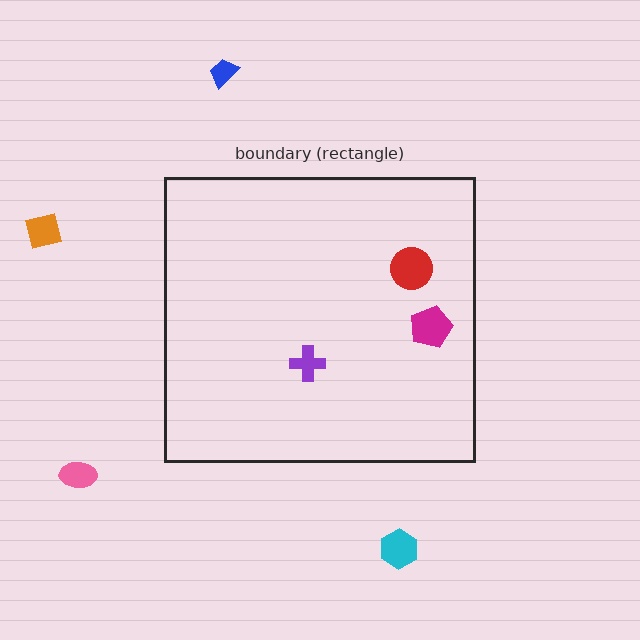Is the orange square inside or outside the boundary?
Outside.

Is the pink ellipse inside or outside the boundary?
Outside.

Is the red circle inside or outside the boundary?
Inside.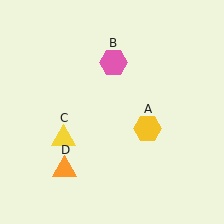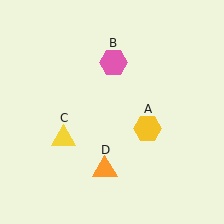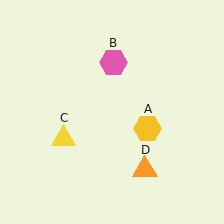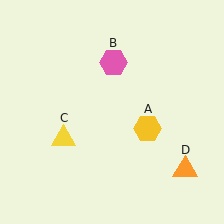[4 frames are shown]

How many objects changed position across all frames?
1 object changed position: orange triangle (object D).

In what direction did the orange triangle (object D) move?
The orange triangle (object D) moved right.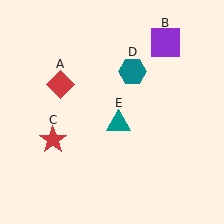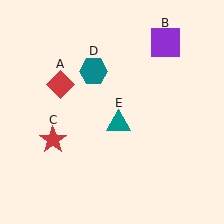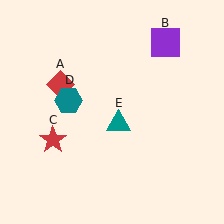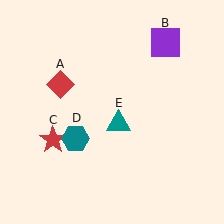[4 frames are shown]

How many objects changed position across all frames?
1 object changed position: teal hexagon (object D).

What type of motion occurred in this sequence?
The teal hexagon (object D) rotated counterclockwise around the center of the scene.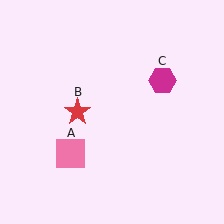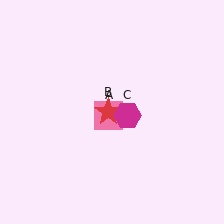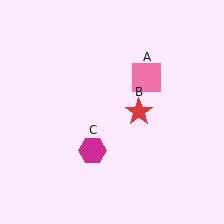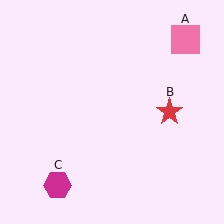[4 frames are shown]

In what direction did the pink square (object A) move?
The pink square (object A) moved up and to the right.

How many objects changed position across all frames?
3 objects changed position: pink square (object A), red star (object B), magenta hexagon (object C).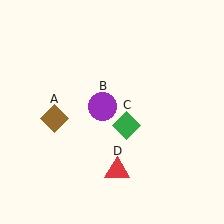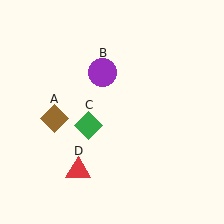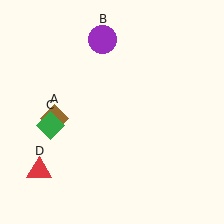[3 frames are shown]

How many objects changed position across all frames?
3 objects changed position: purple circle (object B), green diamond (object C), red triangle (object D).